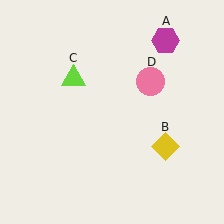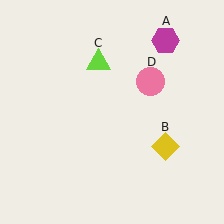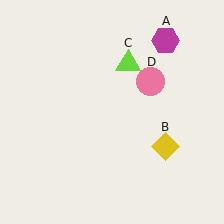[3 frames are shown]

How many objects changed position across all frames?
1 object changed position: lime triangle (object C).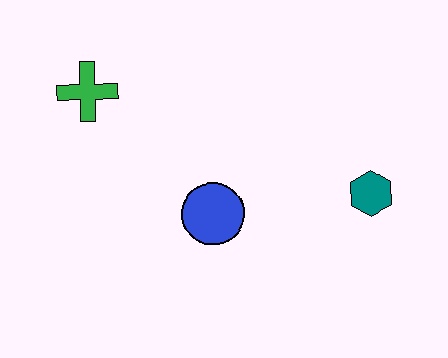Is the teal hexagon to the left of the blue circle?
No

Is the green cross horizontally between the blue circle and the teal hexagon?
No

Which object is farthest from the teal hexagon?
The green cross is farthest from the teal hexagon.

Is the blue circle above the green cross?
No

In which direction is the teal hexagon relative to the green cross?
The teal hexagon is to the right of the green cross.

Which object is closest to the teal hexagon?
The blue circle is closest to the teal hexagon.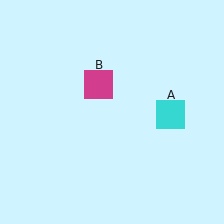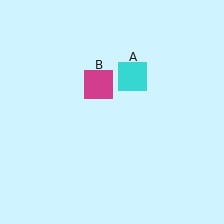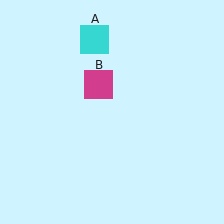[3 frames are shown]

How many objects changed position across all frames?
1 object changed position: cyan square (object A).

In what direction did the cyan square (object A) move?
The cyan square (object A) moved up and to the left.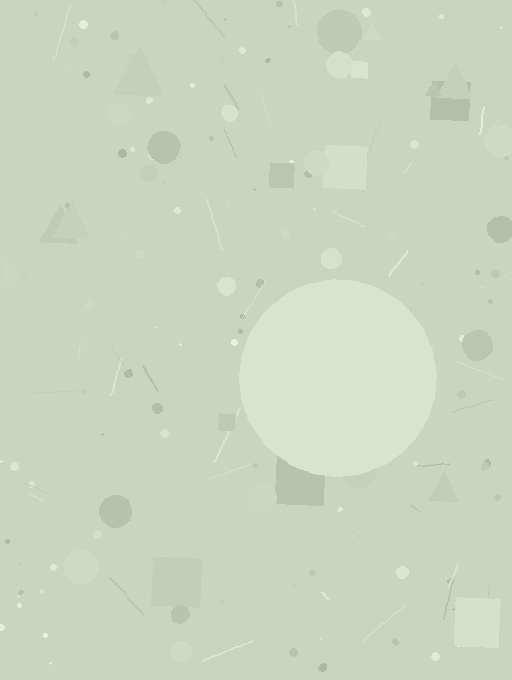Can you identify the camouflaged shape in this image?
The camouflaged shape is a circle.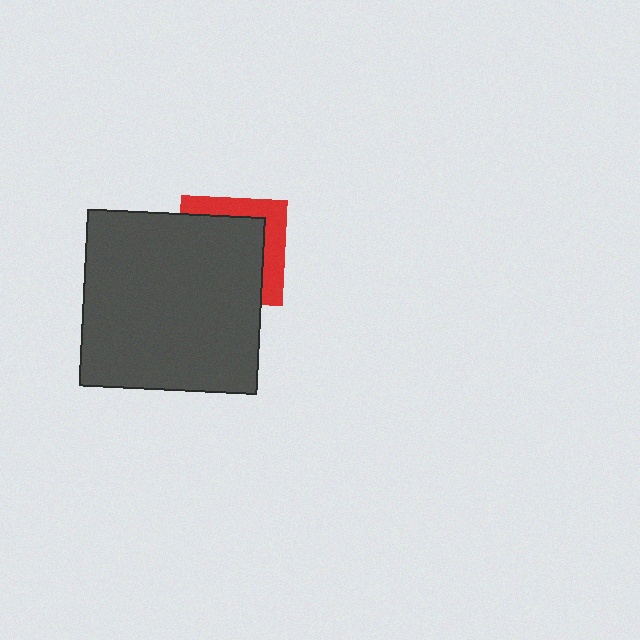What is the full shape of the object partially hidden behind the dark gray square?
The partially hidden object is a red square.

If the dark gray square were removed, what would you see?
You would see the complete red square.